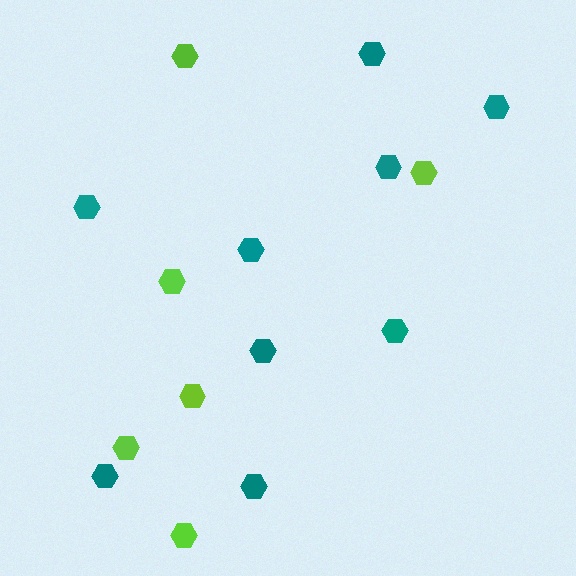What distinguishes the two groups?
There are 2 groups: one group of lime hexagons (6) and one group of teal hexagons (9).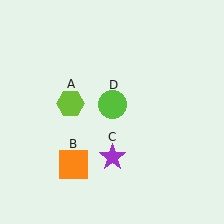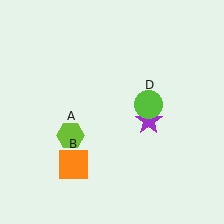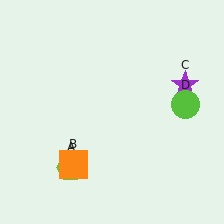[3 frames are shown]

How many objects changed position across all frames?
3 objects changed position: lime hexagon (object A), purple star (object C), lime circle (object D).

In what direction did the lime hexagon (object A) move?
The lime hexagon (object A) moved down.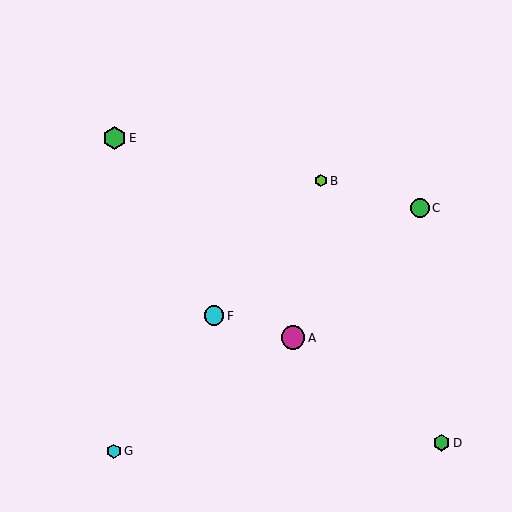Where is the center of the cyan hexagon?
The center of the cyan hexagon is at (114, 451).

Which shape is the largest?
The magenta circle (labeled A) is the largest.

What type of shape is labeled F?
Shape F is a cyan circle.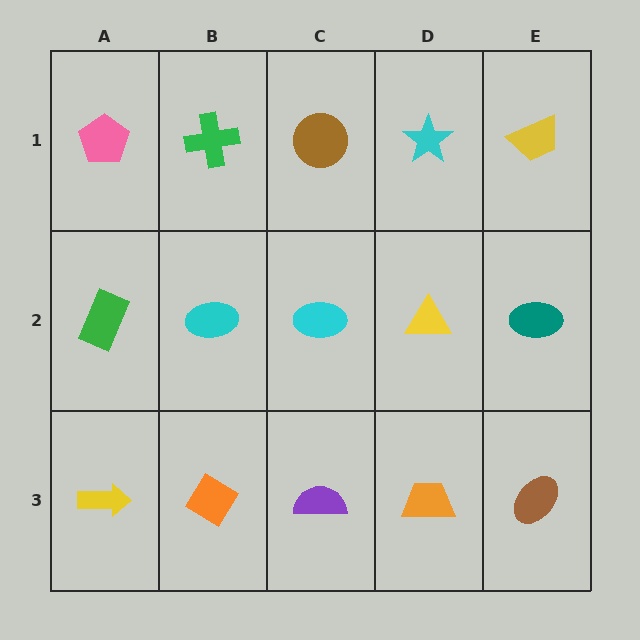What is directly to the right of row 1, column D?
A yellow trapezoid.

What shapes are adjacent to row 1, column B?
A cyan ellipse (row 2, column B), a pink pentagon (row 1, column A), a brown circle (row 1, column C).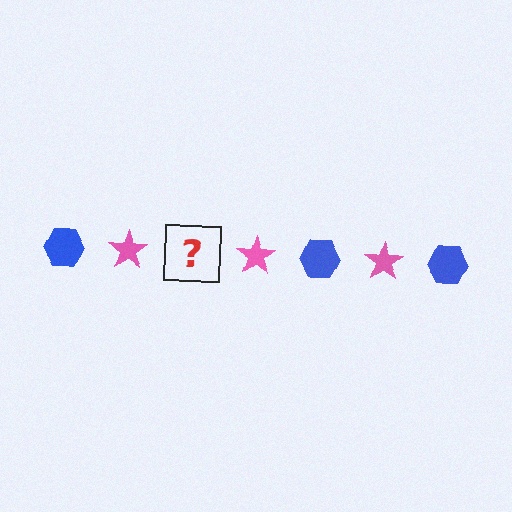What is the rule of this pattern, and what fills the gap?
The rule is that the pattern alternates between blue hexagon and pink star. The gap should be filled with a blue hexagon.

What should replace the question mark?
The question mark should be replaced with a blue hexagon.